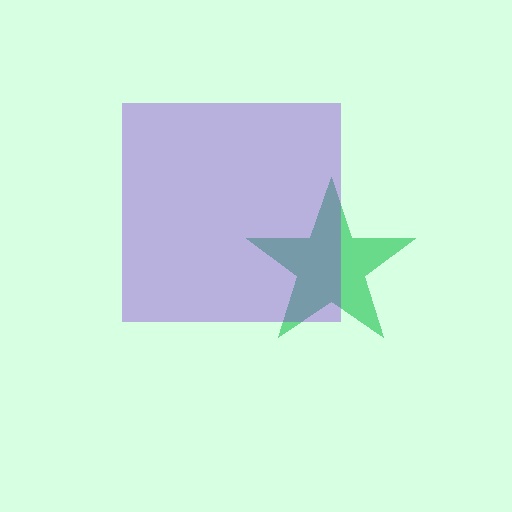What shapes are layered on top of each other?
The layered shapes are: a green star, a purple square.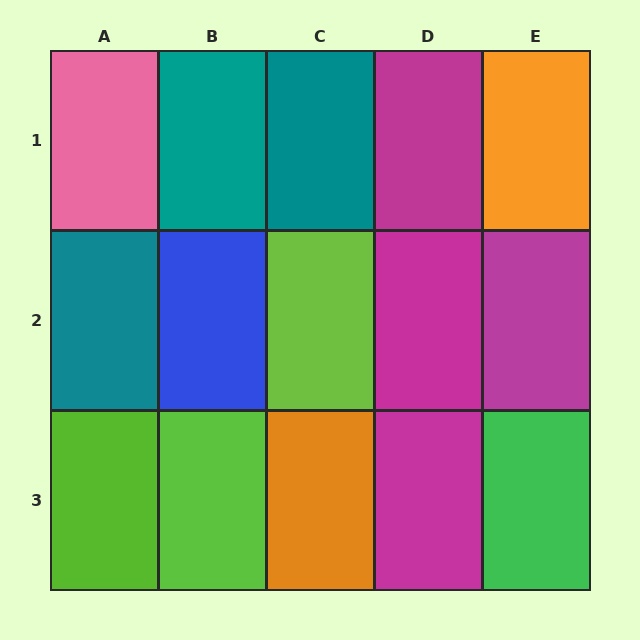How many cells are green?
1 cell is green.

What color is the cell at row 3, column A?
Lime.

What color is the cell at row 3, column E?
Green.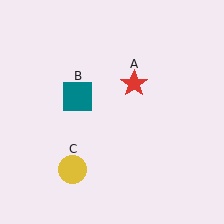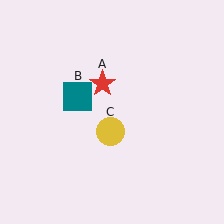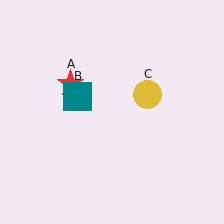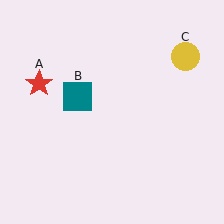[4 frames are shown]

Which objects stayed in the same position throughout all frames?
Teal square (object B) remained stationary.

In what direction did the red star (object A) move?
The red star (object A) moved left.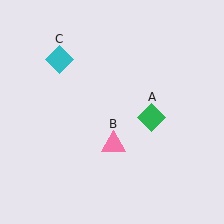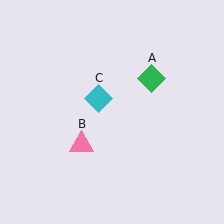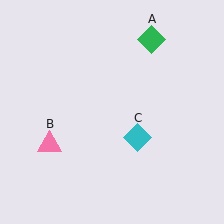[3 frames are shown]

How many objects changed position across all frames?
3 objects changed position: green diamond (object A), pink triangle (object B), cyan diamond (object C).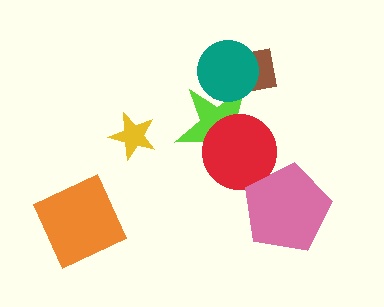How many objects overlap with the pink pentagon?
1 object overlaps with the pink pentagon.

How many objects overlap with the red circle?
2 objects overlap with the red circle.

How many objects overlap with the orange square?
0 objects overlap with the orange square.